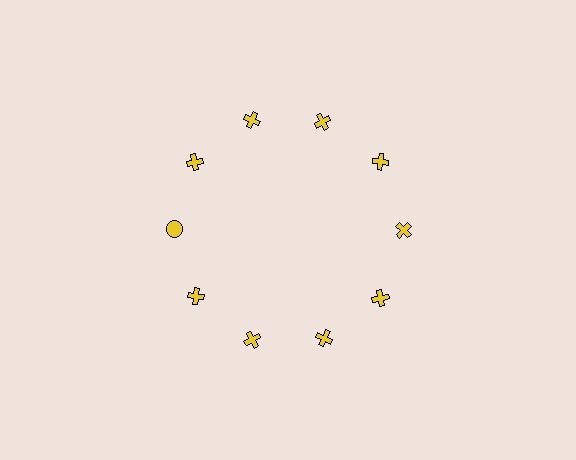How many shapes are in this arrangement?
There are 10 shapes arranged in a ring pattern.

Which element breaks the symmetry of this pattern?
The yellow circle at roughly the 9 o'clock position breaks the symmetry. All other shapes are yellow crosses.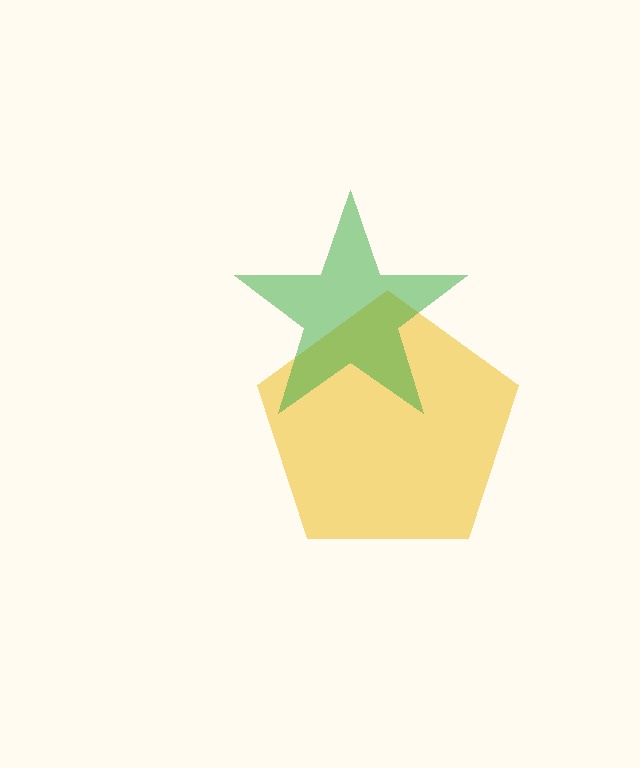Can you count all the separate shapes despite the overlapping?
Yes, there are 2 separate shapes.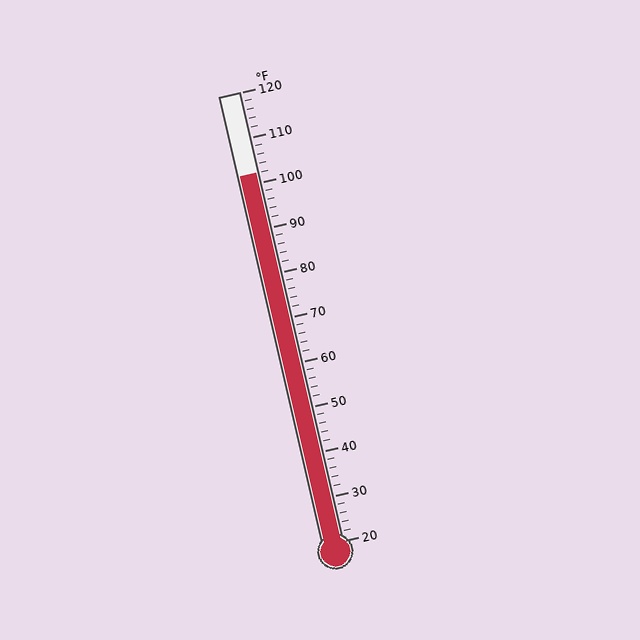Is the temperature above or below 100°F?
The temperature is above 100°F.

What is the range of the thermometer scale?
The thermometer scale ranges from 20°F to 120°F.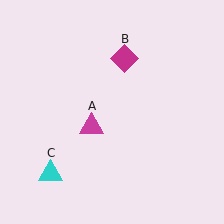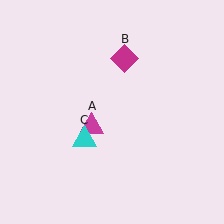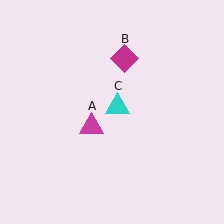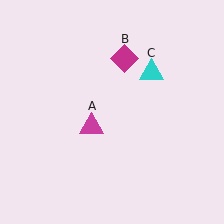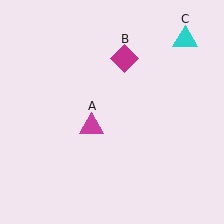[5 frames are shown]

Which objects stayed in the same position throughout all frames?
Magenta triangle (object A) and magenta diamond (object B) remained stationary.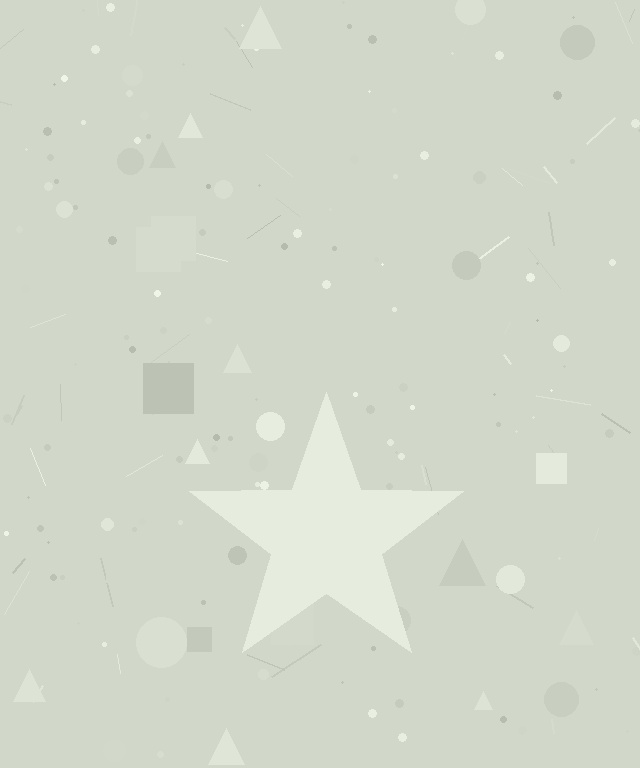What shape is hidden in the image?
A star is hidden in the image.